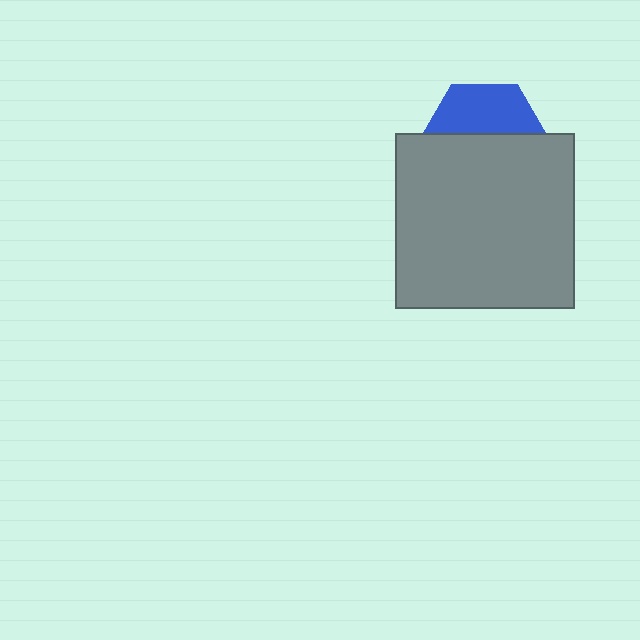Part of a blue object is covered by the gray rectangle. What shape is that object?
It is a hexagon.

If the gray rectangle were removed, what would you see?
You would see the complete blue hexagon.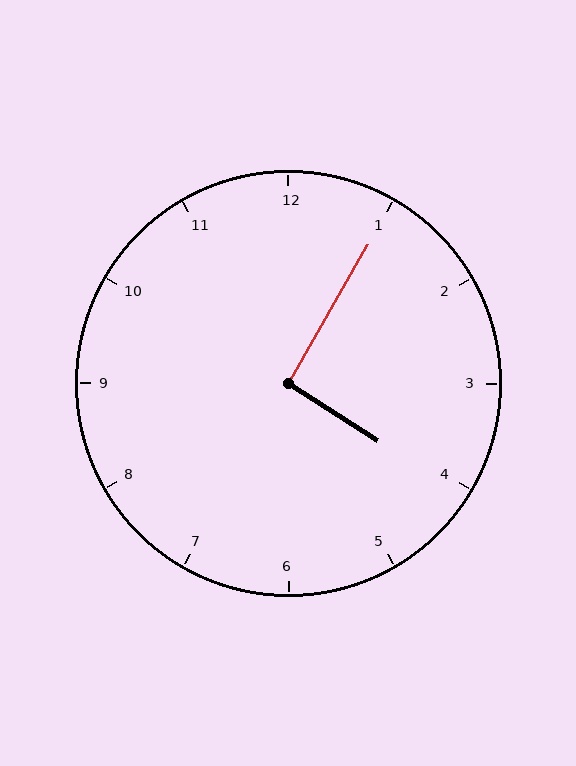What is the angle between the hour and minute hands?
Approximately 92 degrees.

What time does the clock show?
4:05.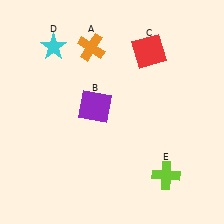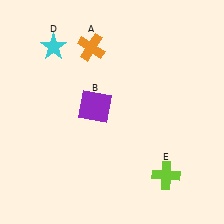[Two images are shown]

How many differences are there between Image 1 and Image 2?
There is 1 difference between the two images.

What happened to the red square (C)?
The red square (C) was removed in Image 2. It was in the top-right area of Image 1.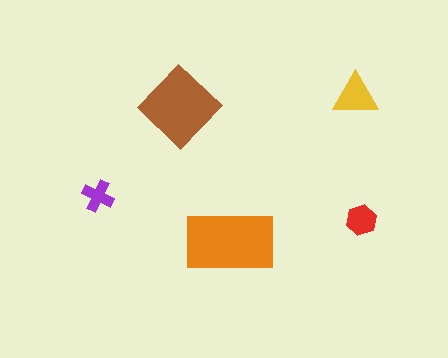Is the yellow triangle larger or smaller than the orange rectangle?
Smaller.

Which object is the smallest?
The purple cross.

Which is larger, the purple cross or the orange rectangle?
The orange rectangle.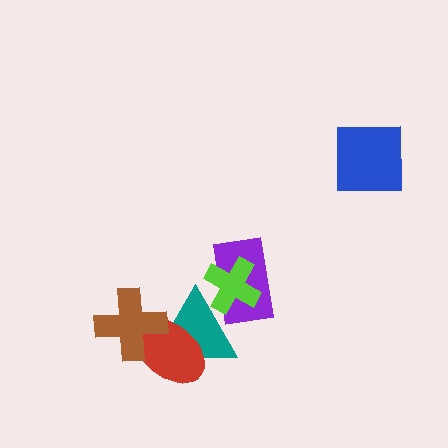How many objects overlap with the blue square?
0 objects overlap with the blue square.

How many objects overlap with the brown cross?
2 objects overlap with the brown cross.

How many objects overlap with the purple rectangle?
2 objects overlap with the purple rectangle.